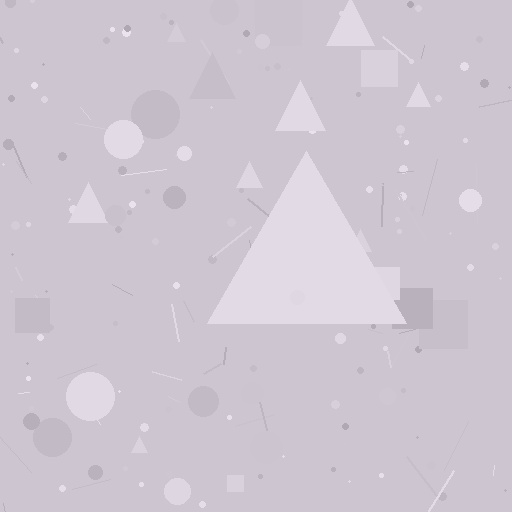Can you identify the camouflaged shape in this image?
The camouflaged shape is a triangle.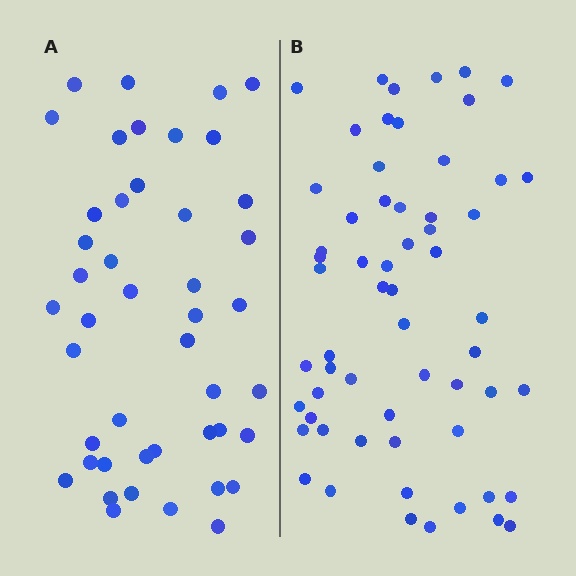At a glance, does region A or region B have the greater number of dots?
Region B (the right region) has more dots.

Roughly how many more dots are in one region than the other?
Region B has approximately 15 more dots than region A.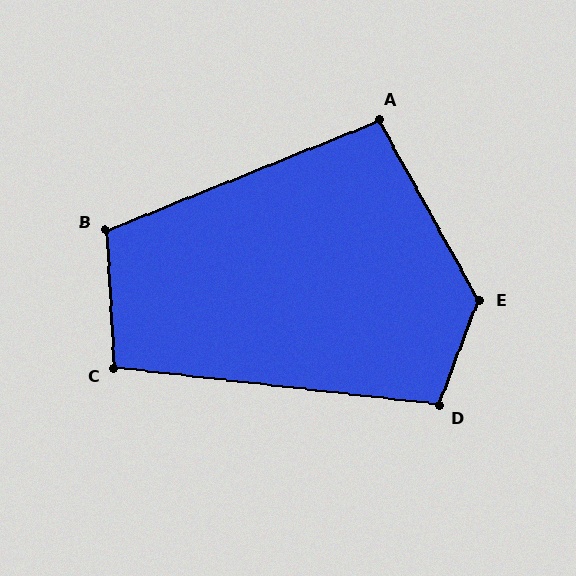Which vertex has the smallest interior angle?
A, at approximately 97 degrees.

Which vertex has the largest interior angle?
E, at approximately 130 degrees.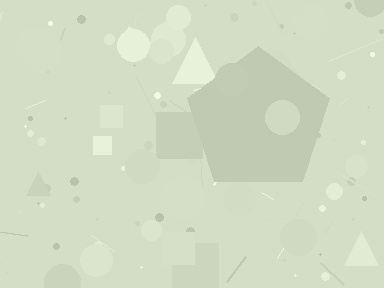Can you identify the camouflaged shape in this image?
The camouflaged shape is a pentagon.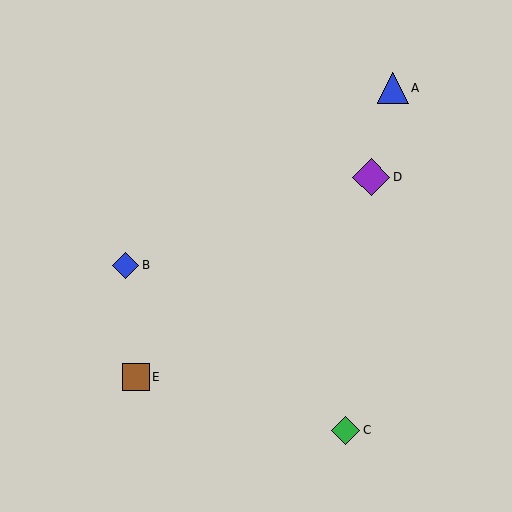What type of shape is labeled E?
Shape E is a brown square.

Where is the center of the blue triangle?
The center of the blue triangle is at (393, 88).